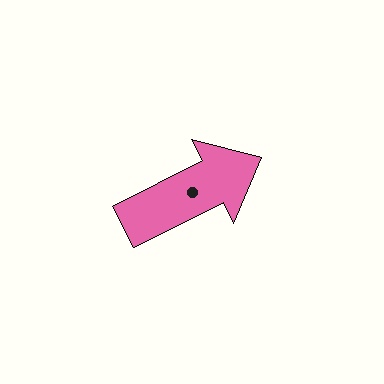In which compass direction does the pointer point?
Northeast.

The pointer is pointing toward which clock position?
Roughly 2 o'clock.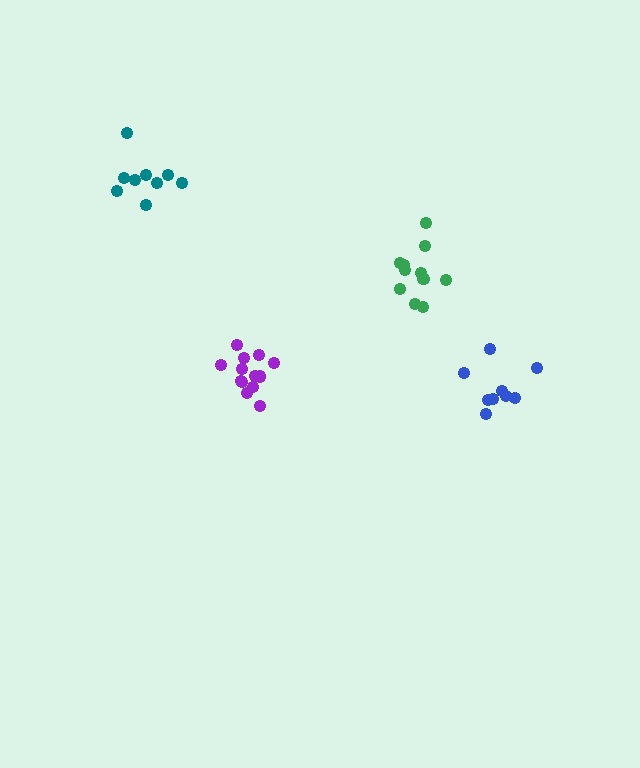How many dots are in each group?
Group 1: 13 dots, Group 2: 11 dots, Group 3: 9 dots, Group 4: 9 dots (42 total).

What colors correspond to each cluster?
The clusters are colored: purple, green, teal, blue.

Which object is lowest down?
The blue cluster is bottommost.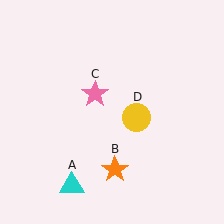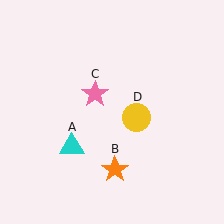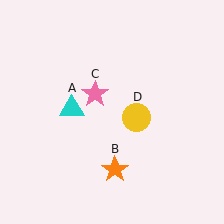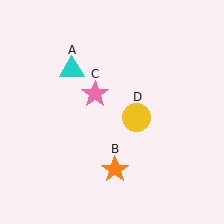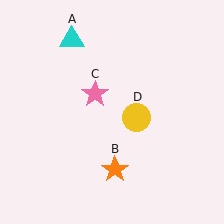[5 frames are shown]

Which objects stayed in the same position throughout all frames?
Orange star (object B) and pink star (object C) and yellow circle (object D) remained stationary.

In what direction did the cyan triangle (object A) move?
The cyan triangle (object A) moved up.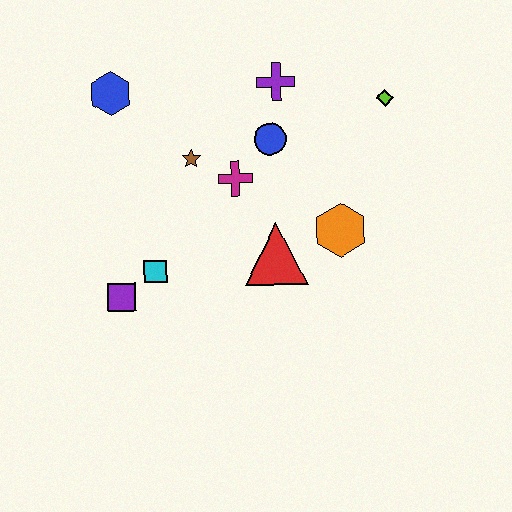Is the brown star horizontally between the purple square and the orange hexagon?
Yes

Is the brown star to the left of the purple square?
No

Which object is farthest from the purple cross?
The purple square is farthest from the purple cross.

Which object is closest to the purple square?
The cyan square is closest to the purple square.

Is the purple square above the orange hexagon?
No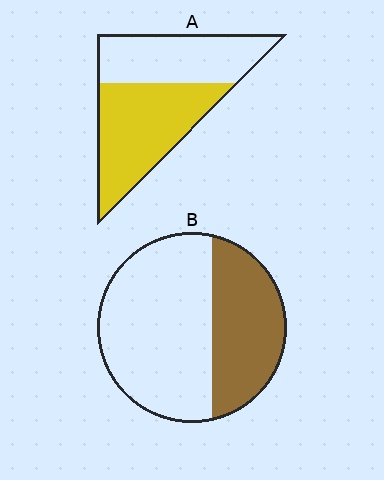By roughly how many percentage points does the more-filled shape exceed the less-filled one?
By roughly 20 percentage points (A over B).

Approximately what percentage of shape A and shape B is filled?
A is approximately 55% and B is approximately 35%.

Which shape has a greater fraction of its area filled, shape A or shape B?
Shape A.